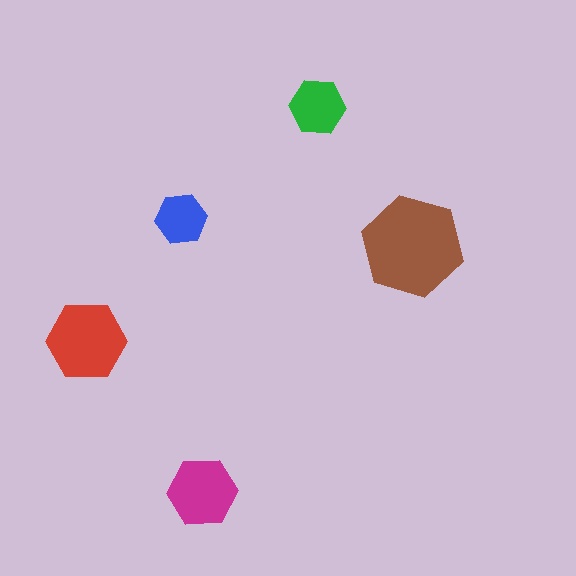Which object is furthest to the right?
The brown hexagon is rightmost.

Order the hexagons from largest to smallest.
the brown one, the red one, the magenta one, the green one, the blue one.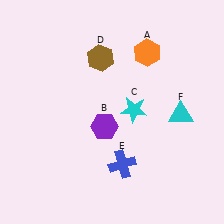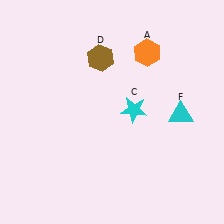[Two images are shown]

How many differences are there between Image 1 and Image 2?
There are 2 differences between the two images.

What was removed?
The blue cross (E), the purple hexagon (B) were removed in Image 2.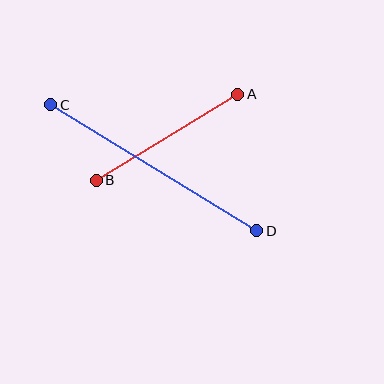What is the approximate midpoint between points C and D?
The midpoint is at approximately (154, 168) pixels.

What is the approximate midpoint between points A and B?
The midpoint is at approximately (167, 137) pixels.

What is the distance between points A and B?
The distance is approximately 166 pixels.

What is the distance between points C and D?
The distance is approximately 241 pixels.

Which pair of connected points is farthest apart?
Points C and D are farthest apart.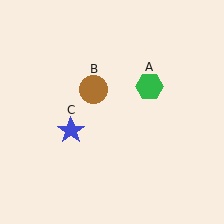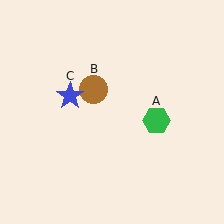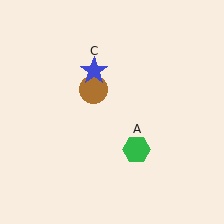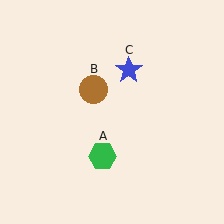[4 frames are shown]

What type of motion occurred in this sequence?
The green hexagon (object A), blue star (object C) rotated clockwise around the center of the scene.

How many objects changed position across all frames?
2 objects changed position: green hexagon (object A), blue star (object C).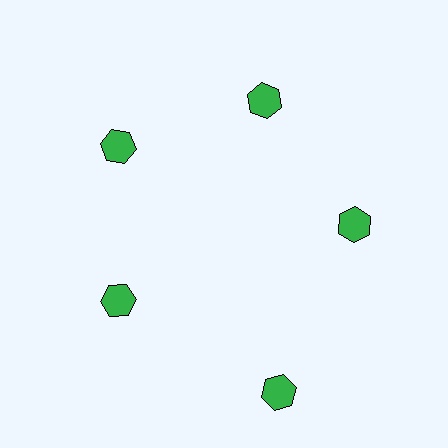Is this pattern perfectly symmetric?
No. The 5 green hexagons are arranged in a ring, but one element near the 5 o'clock position is pushed outward from the center, breaking the 5-fold rotational symmetry.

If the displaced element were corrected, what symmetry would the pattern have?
It would have 5-fold rotational symmetry — the pattern would map onto itself every 72 degrees.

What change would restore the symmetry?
The symmetry would be restored by moving it inward, back onto the ring so that all 5 hexagons sit at equal angles and equal distance from the center.